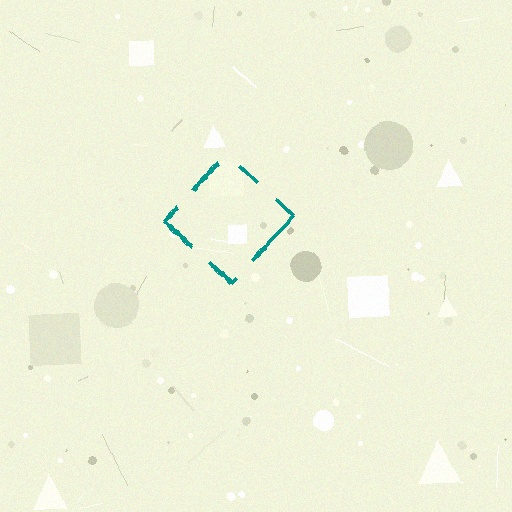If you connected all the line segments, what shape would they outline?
They would outline a diamond.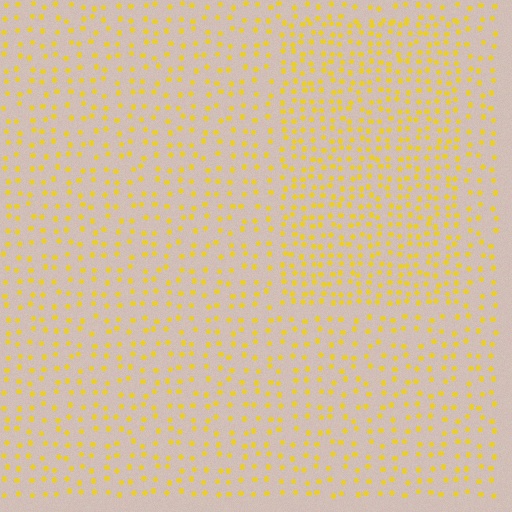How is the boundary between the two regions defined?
The boundary is defined by a change in element density (approximately 1.7x ratio). All elements are the same color, size, and shape.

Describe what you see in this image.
The image contains small yellow elements arranged at two different densities. A rectangle-shaped region is visible where the elements are more densely packed than the surrounding area.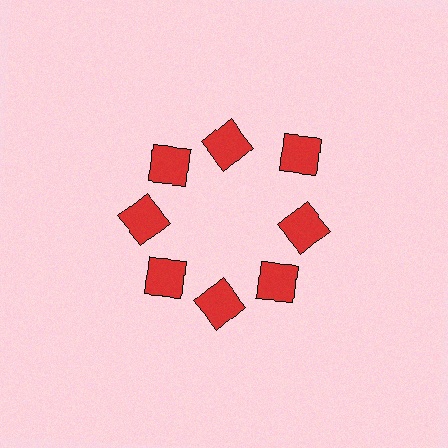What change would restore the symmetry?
The symmetry would be restored by moving it inward, back onto the ring so that all 8 squares sit at equal angles and equal distance from the center.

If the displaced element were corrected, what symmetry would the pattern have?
It would have 8-fold rotational symmetry — the pattern would map onto itself every 45 degrees.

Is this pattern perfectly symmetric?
No. The 8 red squares are arranged in a ring, but one element near the 2 o'clock position is pushed outward from the center, breaking the 8-fold rotational symmetry.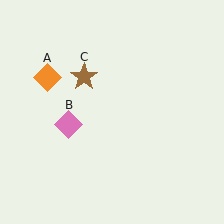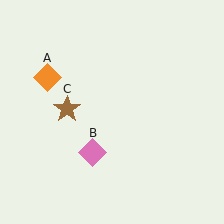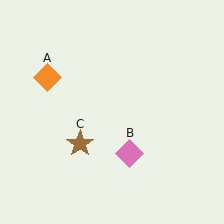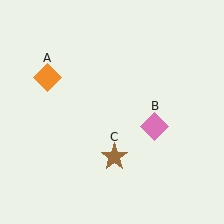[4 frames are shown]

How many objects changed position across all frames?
2 objects changed position: pink diamond (object B), brown star (object C).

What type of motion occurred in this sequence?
The pink diamond (object B), brown star (object C) rotated counterclockwise around the center of the scene.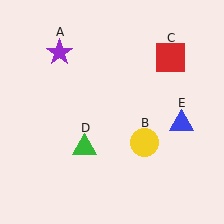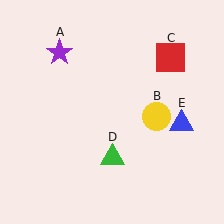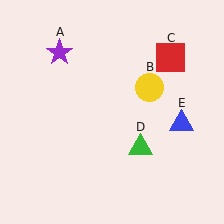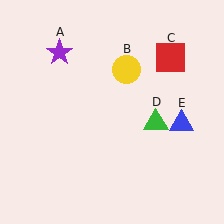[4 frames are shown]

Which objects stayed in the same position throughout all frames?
Purple star (object A) and red square (object C) and blue triangle (object E) remained stationary.